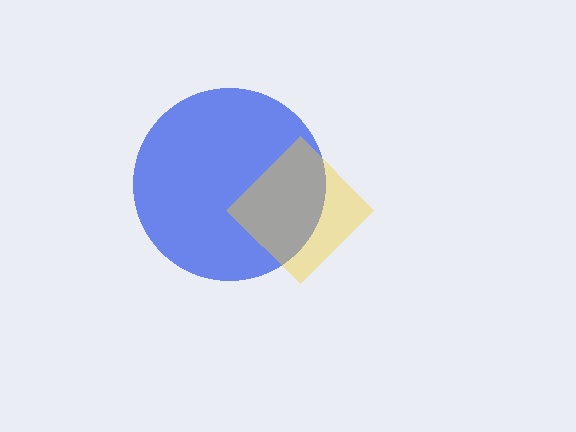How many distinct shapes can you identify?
There are 2 distinct shapes: a blue circle, a yellow diamond.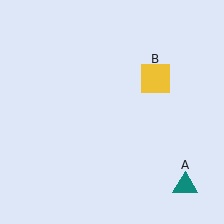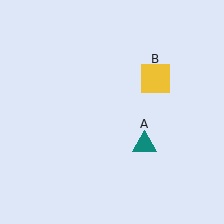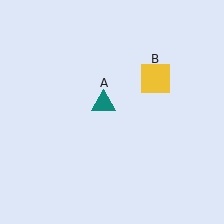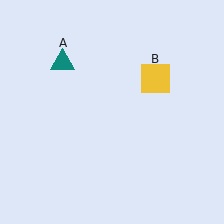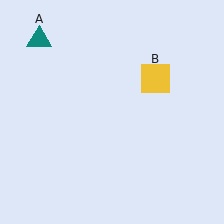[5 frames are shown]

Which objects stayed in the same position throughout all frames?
Yellow square (object B) remained stationary.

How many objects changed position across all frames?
1 object changed position: teal triangle (object A).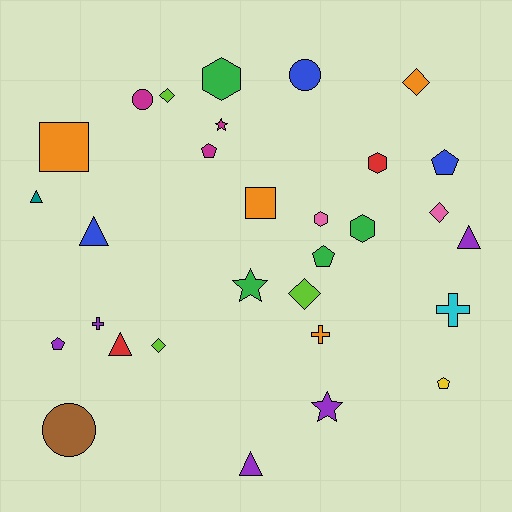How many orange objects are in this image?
There are 4 orange objects.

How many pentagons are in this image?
There are 5 pentagons.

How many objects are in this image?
There are 30 objects.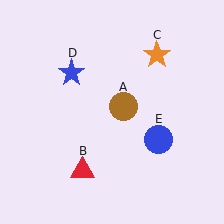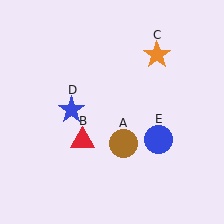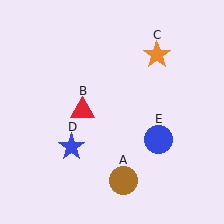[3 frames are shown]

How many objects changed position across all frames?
3 objects changed position: brown circle (object A), red triangle (object B), blue star (object D).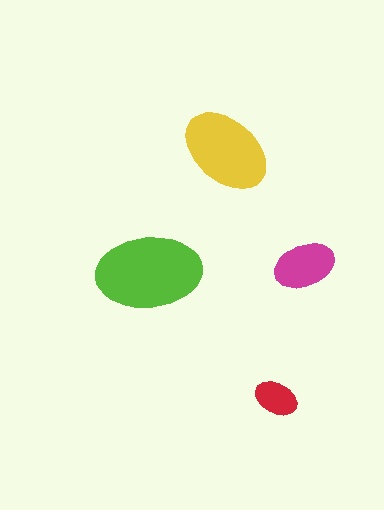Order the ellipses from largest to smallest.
the lime one, the yellow one, the magenta one, the red one.